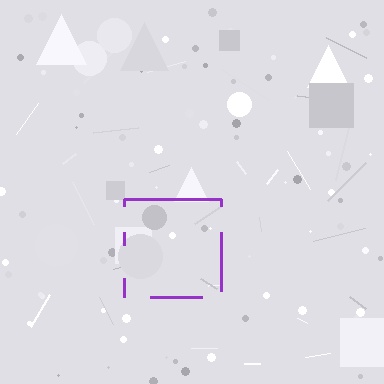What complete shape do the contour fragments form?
The contour fragments form a square.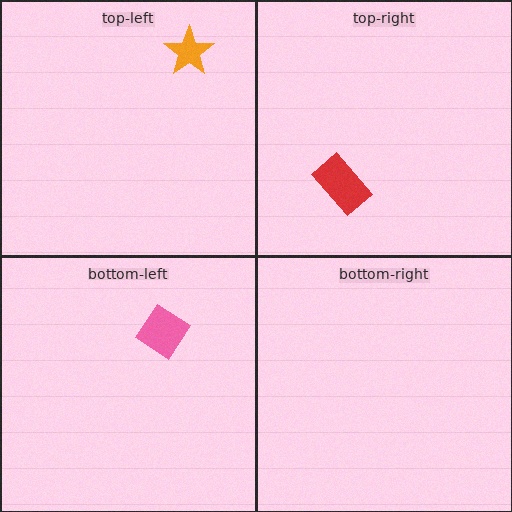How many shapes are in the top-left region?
1.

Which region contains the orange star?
The top-left region.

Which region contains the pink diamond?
The bottom-left region.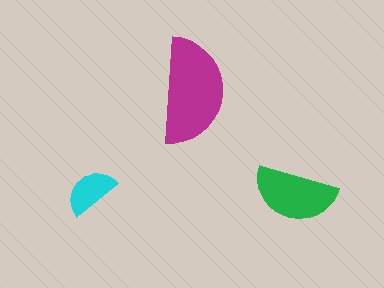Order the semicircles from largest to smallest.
the magenta one, the green one, the cyan one.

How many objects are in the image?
There are 3 objects in the image.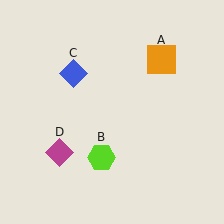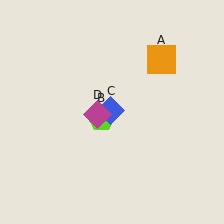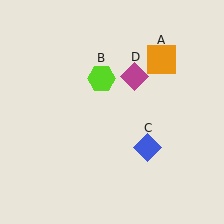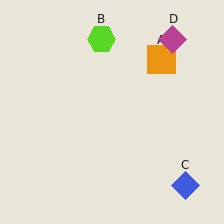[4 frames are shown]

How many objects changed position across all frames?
3 objects changed position: lime hexagon (object B), blue diamond (object C), magenta diamond (object D).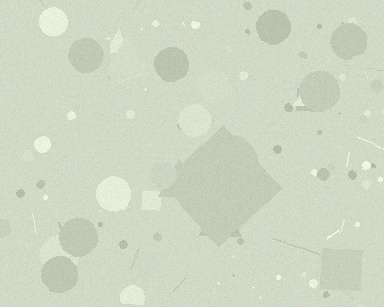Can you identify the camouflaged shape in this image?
The camouflaged shape is a diamond.